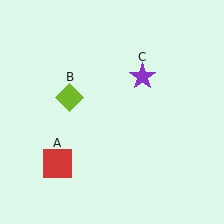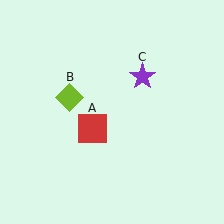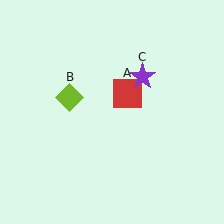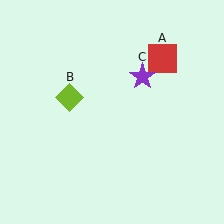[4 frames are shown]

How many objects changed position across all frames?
1 object changed position: red square (object A).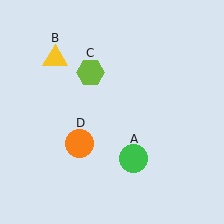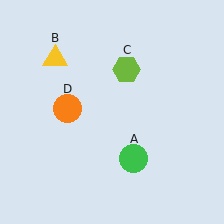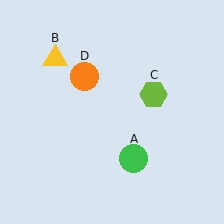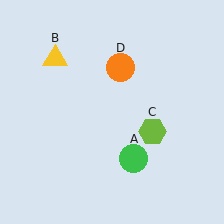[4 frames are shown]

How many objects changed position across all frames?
2 objects changed position: lime hexagon (object C), orange circle (object D).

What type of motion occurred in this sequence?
The lime hexagon (object C), orange circle (object D) rotated clockwise around the center of the scene.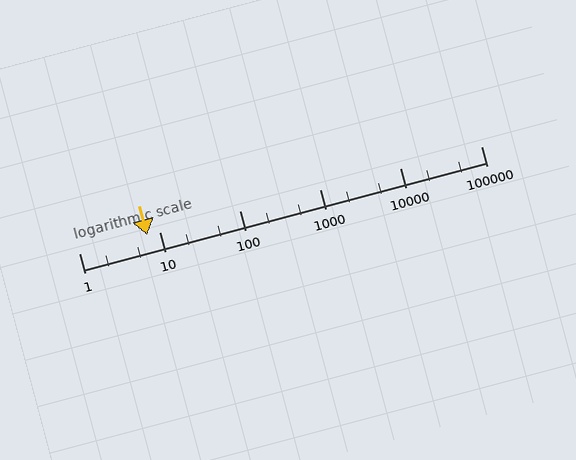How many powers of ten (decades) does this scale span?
The scale spans 5 decades, from 1 to 100000.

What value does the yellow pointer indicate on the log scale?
The pointer indicates approximately 7.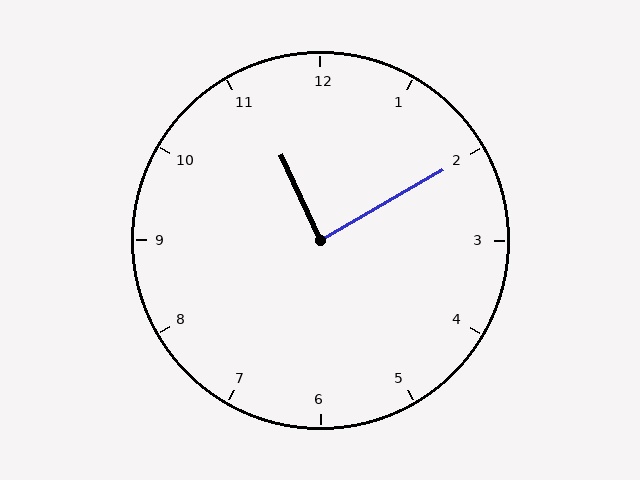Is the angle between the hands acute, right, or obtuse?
It is right.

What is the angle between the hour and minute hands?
Approximately 85 degrees.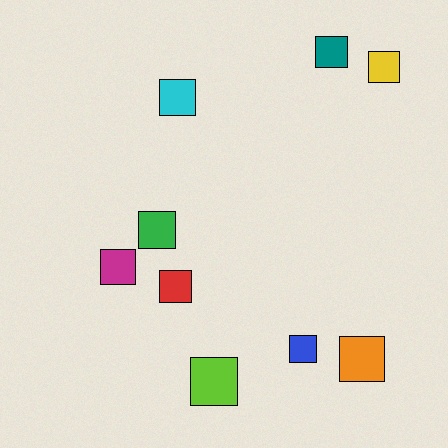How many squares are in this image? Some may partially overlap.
There are 9 squares.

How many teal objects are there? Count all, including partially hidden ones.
There is 1 teal object.